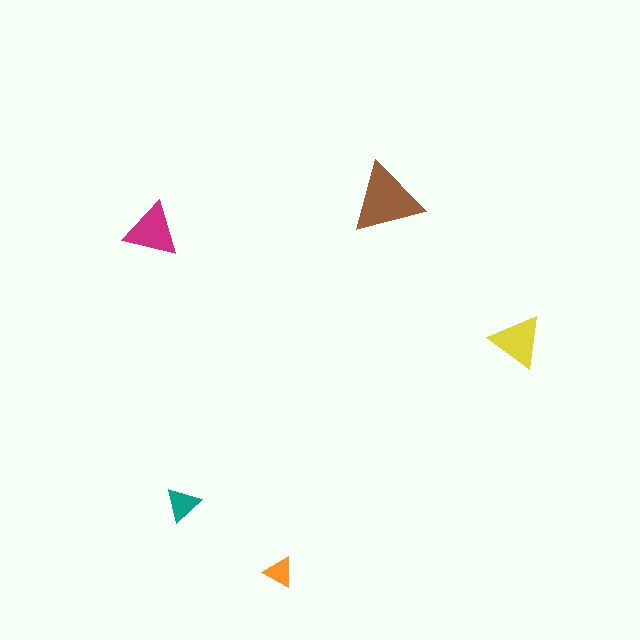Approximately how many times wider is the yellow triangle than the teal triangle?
About 1.5 times wider.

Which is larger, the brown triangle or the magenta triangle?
The brown one.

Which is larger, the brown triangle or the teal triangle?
The brown one.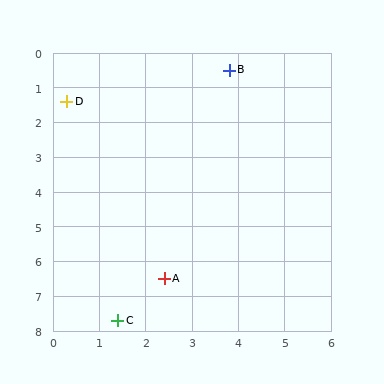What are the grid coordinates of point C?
Point C is at approximately (1.4, 7.7).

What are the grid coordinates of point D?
Point D is at approximately (0.3, 1.4).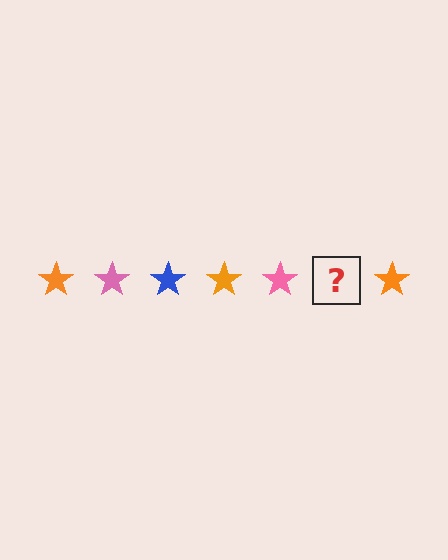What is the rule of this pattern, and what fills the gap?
The rule is that the pattern cycles through orange, pink, blue stars. The gap should be filled with a blue star.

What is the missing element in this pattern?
The missing element is a blue star.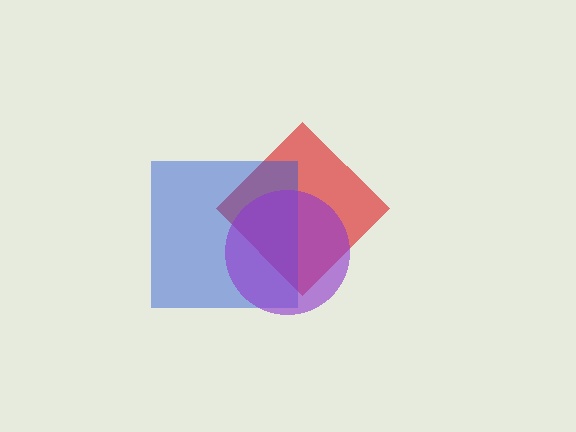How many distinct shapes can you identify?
There are 3 distinct shapes: a red diamond, a blue square, a purple circle.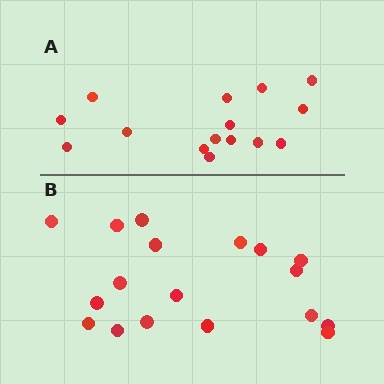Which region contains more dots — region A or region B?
Region B (the bottom region) has more dots.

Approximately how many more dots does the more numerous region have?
Region B has just a few more — roughly 2 or 3 more dots than region A.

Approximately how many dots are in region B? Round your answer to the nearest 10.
About 20 dots. (The exact count is 18, which rounds to 20.)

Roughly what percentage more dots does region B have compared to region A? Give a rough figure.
About 20% more.